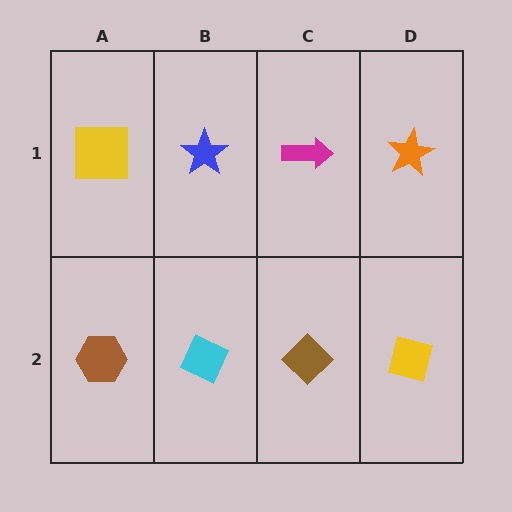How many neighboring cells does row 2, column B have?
3.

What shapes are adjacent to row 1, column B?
A cyan diamond (row 2, column B), a yellow square (row 1, column A), a magenta arrow (row 1, column C).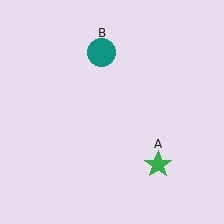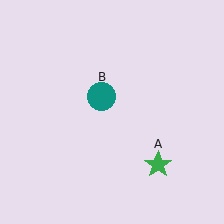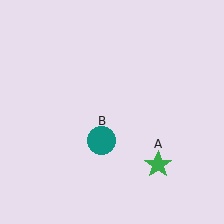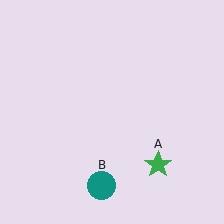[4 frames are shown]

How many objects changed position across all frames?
1 object changed position: teal circle (object B).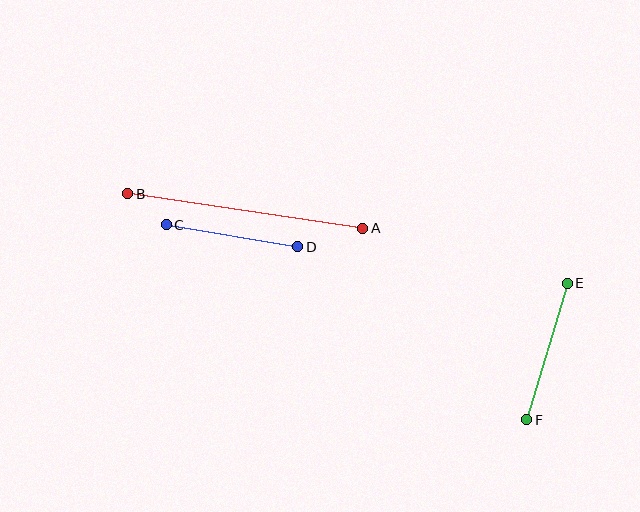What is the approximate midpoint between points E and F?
The midpoint is at approximately (547, 351) pixels.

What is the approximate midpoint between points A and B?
The midpoint is at approximately (245, 211) pixels.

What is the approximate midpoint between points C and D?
The midpoint is at approximately (232, 236) pixels.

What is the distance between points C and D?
The distance is approximately 133 pixels.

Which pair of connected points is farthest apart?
Points A and B are farthest apart.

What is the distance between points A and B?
The distance is approximately 237 pixels.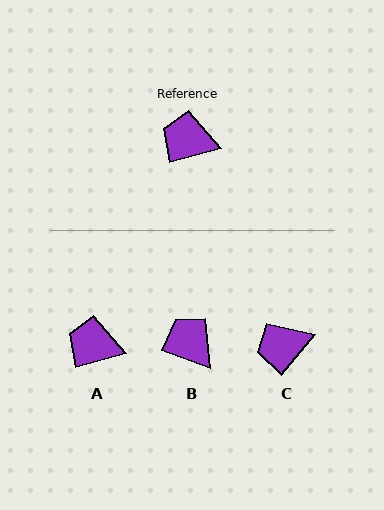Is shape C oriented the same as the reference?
No, it is off by about 36 degrees.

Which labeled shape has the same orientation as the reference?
A.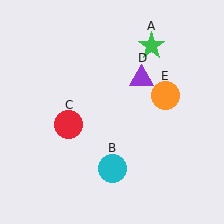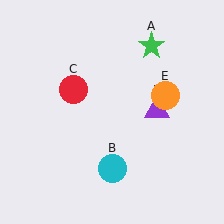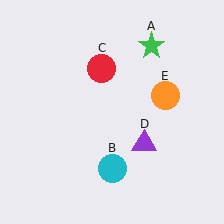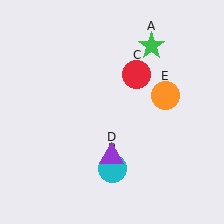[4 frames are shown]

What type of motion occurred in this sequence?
The red circle (object C), purple triangle (object D) rotated clockwise around the center of the scene.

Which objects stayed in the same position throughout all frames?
Green star (object A) and cyan circle (object B) and orange circle (object E) remained stationary.